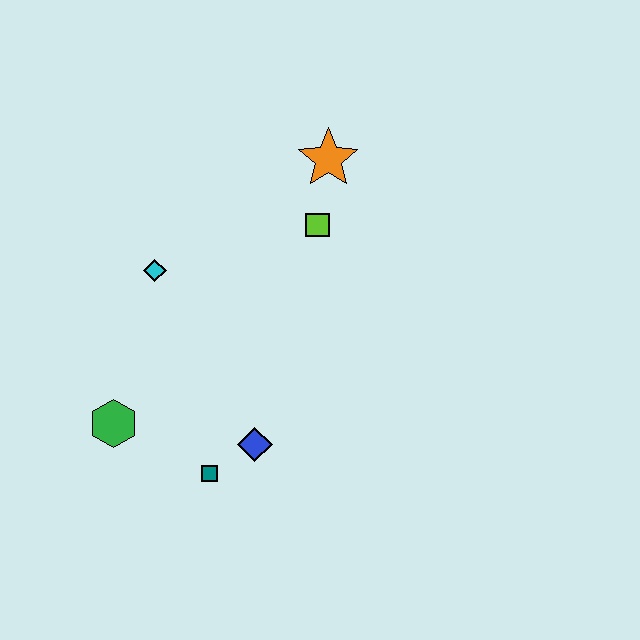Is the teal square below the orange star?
Yes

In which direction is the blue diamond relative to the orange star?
The blue diamond is below the orange star.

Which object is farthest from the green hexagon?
The orange star is farthest from the green hexagon.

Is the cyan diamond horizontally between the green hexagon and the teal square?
Yes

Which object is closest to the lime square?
The orange star is closest to the lime square.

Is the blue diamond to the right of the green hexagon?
Yes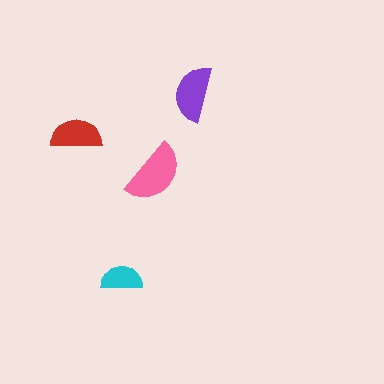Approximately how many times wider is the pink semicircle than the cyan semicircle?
About 1.5 times wider.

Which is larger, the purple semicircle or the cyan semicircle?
The purple one.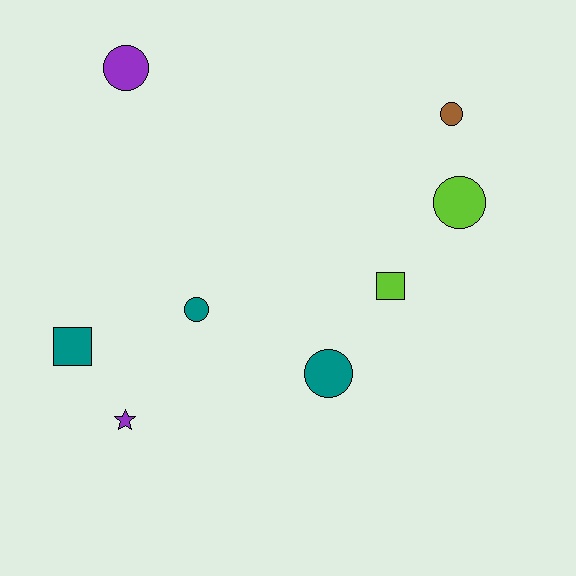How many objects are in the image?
There are 8 objects.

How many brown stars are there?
There are no brown stars.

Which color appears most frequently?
Teal, with 3 objects.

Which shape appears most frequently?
Circle, with 5 objects.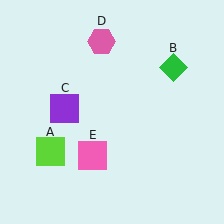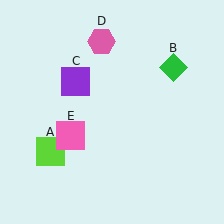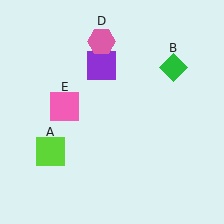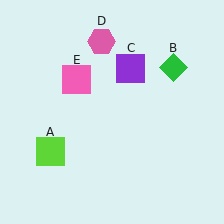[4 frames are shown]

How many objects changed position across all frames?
2 objects changed position: purple square (object C), pink square (object E).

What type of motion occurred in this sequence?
The purple square (object C), pink square (object E) rotated clockwise around the center of the scene.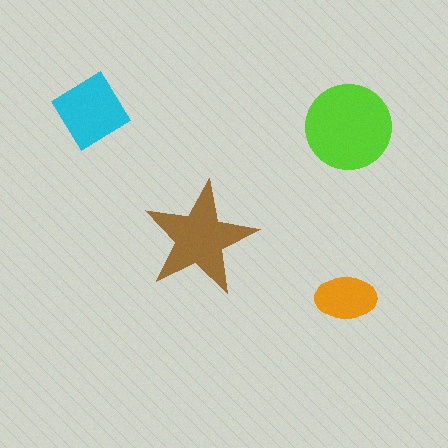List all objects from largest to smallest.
The lime circle, the brown star, the cyan diamond, the orange ellipse.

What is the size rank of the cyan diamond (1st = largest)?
3rd.